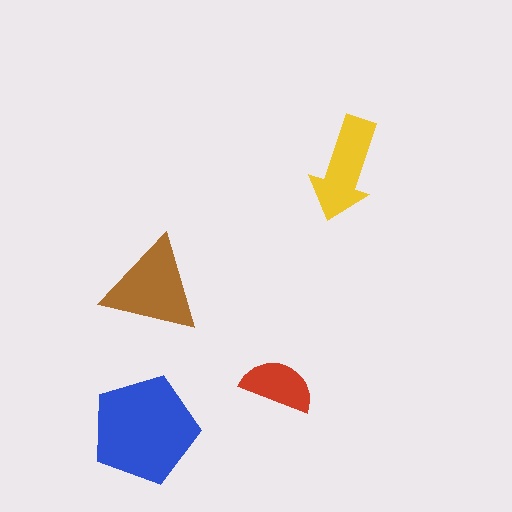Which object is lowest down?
The blue pentagon is bottommost.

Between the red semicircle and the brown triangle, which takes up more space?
The brown triangle.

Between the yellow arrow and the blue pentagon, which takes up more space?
The blue pentagon.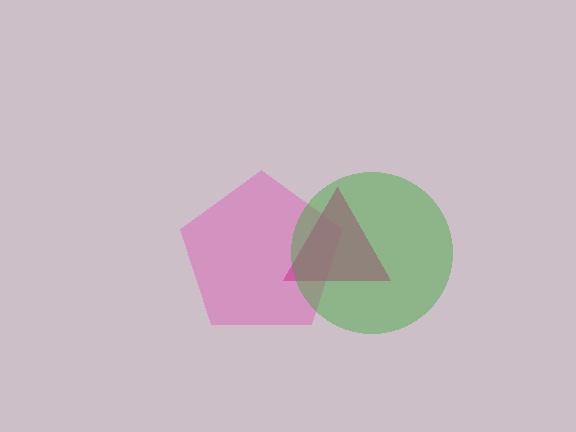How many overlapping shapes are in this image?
There are 3 overlapping shapes in the image.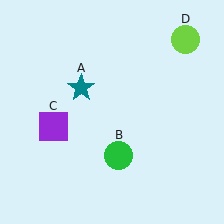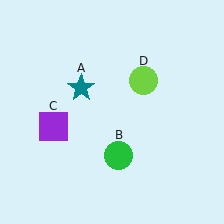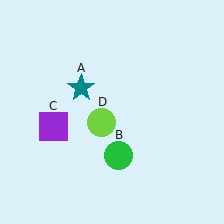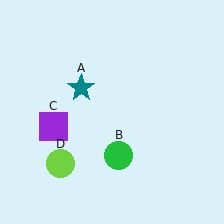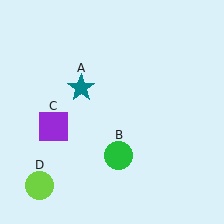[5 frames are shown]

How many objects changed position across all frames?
1 object changed position: lime circle (object D).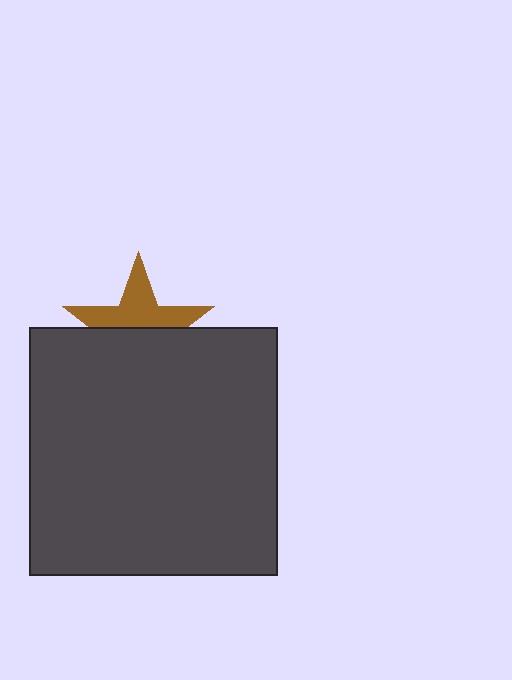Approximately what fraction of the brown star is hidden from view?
Roughly 50% of the brown star is hidden behind the dark gray square.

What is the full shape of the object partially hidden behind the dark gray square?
The partially hidden object is a brown star.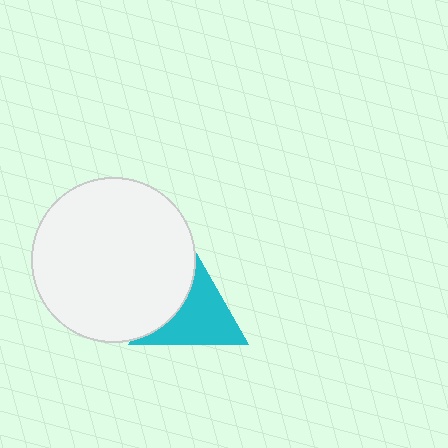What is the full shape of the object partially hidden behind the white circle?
The partially hidden object is a cyan triangle.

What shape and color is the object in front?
The object in front is a white circle.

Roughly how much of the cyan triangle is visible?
About half of it is visible (roughly 64%).